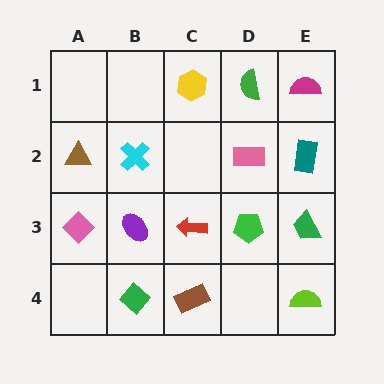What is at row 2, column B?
A cyan cross.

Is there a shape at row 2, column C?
No, that cell is empty.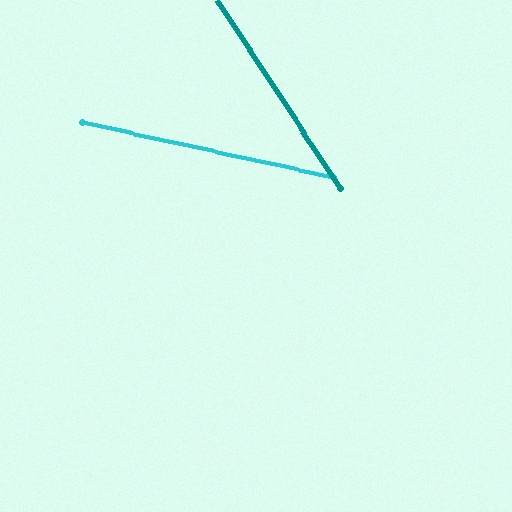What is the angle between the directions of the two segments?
Approximately 44 degrees.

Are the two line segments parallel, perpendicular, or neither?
Neither parallel nor perpendicular — they differ by about 44°.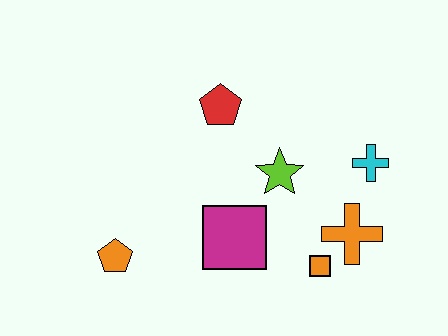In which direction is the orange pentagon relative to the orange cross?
The orange pentagon is to the left of the orange cross.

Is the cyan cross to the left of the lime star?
No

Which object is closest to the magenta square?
The lime star is closest to the magenta square.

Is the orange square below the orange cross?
Yes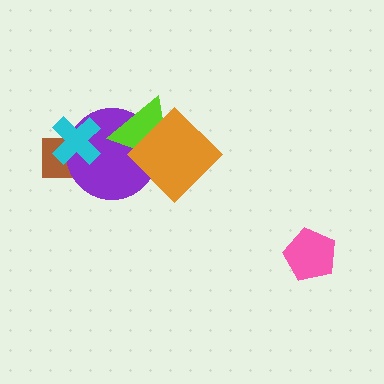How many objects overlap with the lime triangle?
2 objects overlap with the lime triangle.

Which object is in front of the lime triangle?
The orange diamond is in front of the lime triangle.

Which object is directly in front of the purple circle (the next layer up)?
The cyan cross is directly in front of the purple circle.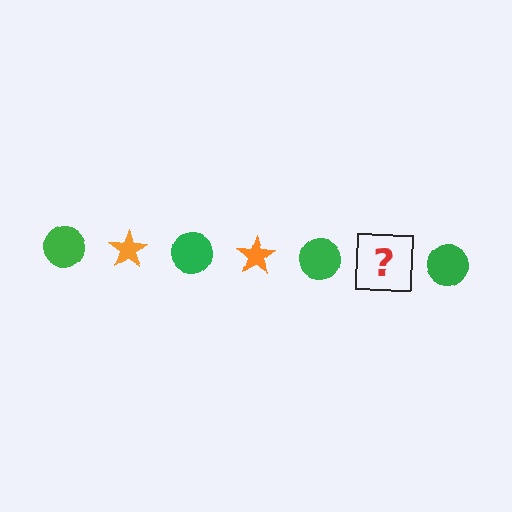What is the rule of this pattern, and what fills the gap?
The rule is that the pattern alternates between green circle and orange star. The gap should be filled with an orange star.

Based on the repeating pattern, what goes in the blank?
The blank should be an orange star.